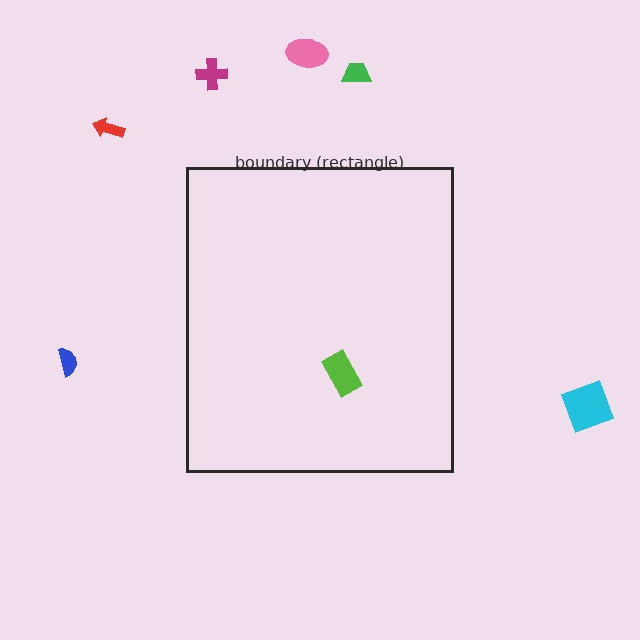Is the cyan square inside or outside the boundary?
Outside.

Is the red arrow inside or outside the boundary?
Outside.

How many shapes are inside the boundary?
1 inside, 6 outside.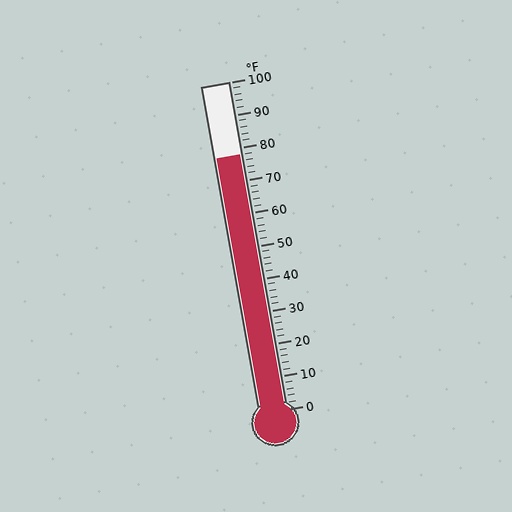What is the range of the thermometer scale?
The thermometer scale ranges from 0°F to 100°F.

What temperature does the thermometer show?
The thermometer shows approximately 78°F.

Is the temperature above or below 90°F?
The temperature is below 90°F.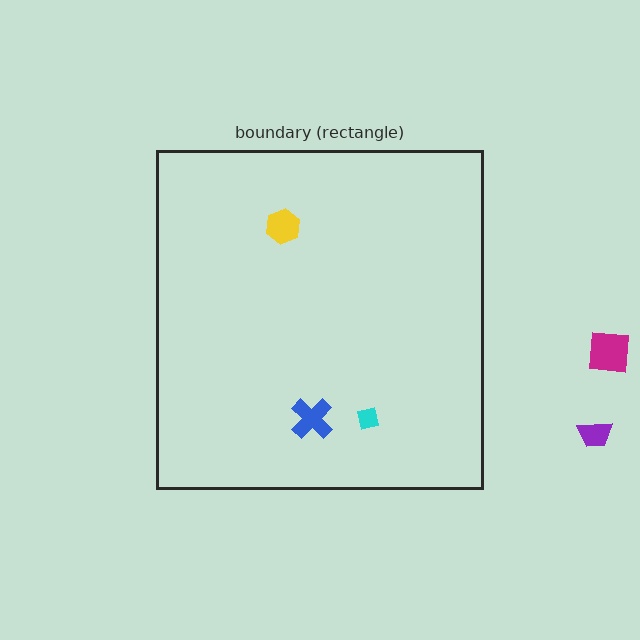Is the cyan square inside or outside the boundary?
Inside.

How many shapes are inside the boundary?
3 inside, 2 outside.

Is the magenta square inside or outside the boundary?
Outside.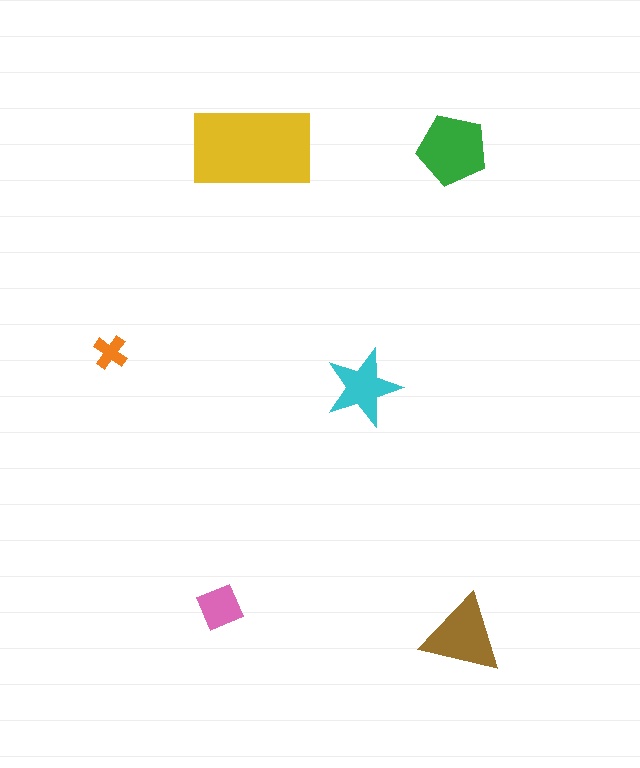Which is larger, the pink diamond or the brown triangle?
The brown triangle.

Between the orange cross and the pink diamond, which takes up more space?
The pink diamond.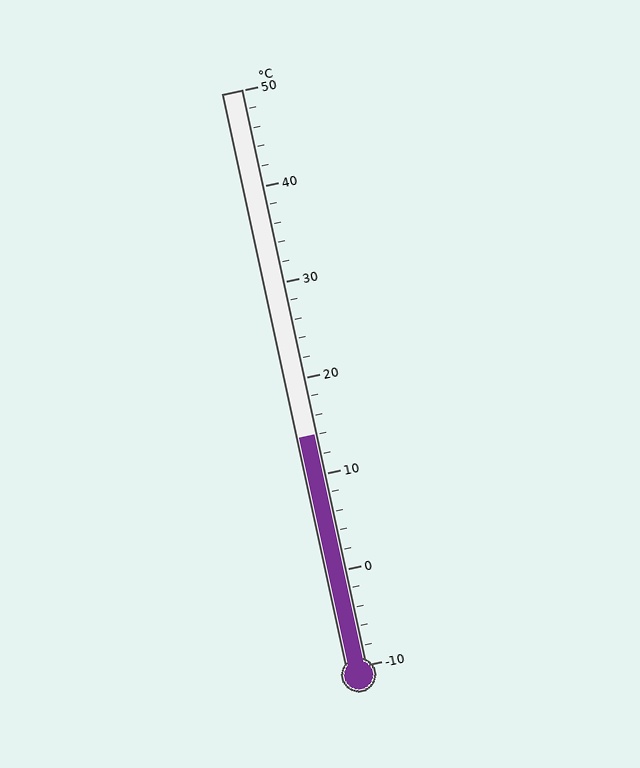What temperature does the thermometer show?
The thermometer shows approximately 14°C.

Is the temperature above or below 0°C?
The temperature is above 0°C.